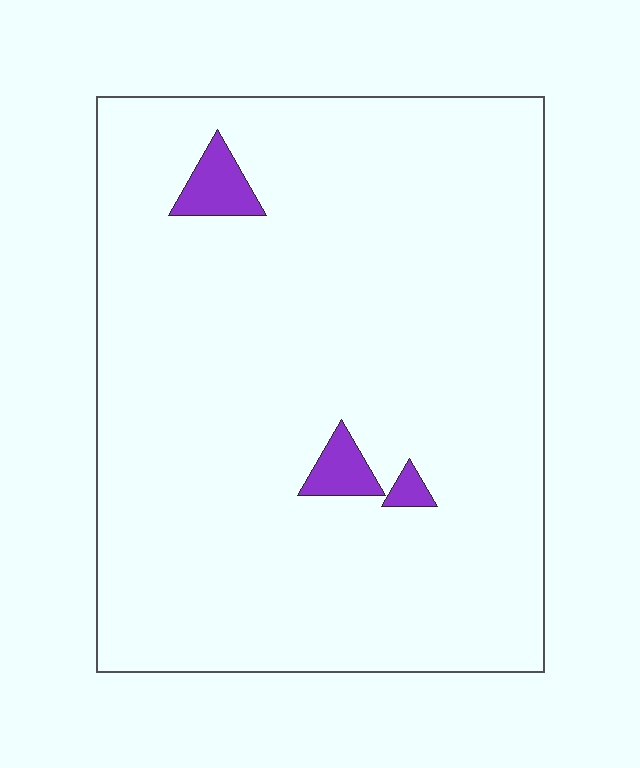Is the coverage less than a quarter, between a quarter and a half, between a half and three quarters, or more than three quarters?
Less than a quarter.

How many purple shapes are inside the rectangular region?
3.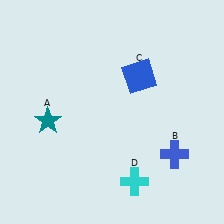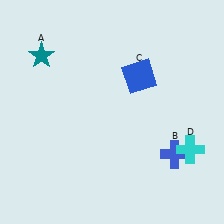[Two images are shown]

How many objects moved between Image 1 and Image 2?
2 objects moved between the two images.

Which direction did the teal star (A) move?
The teal star (A) moved up.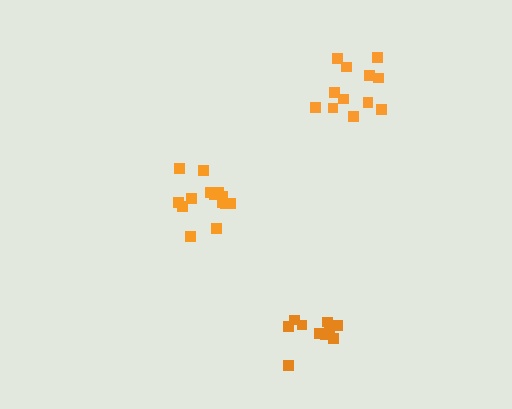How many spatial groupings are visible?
There are 3 spatial groupings.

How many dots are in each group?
Group 1: 15 dots, Group 2: 10 dots, Group 3: 12 dots (37 total).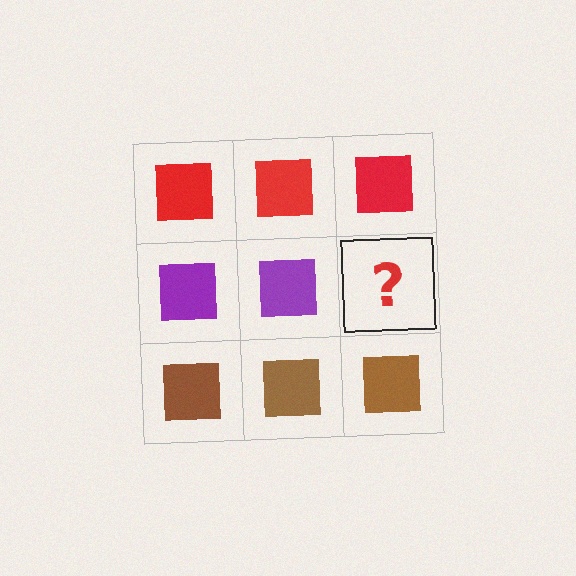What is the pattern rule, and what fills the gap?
The rule is that each row has a consistent color. The gap should be filled with a purple square.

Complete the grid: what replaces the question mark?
The question mark should be replaced with a purple square.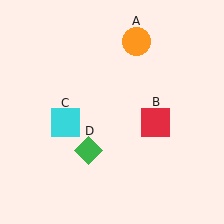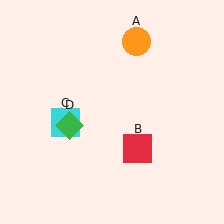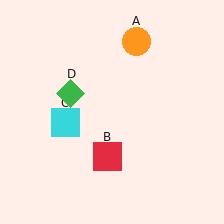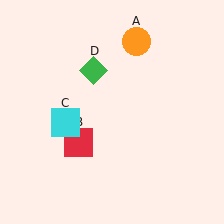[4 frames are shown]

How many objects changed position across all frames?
2 objects changed position: red square (object B), green diamond (object D).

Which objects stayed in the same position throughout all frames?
Orange circle (object A) and cyan square (object C) remained stationary.